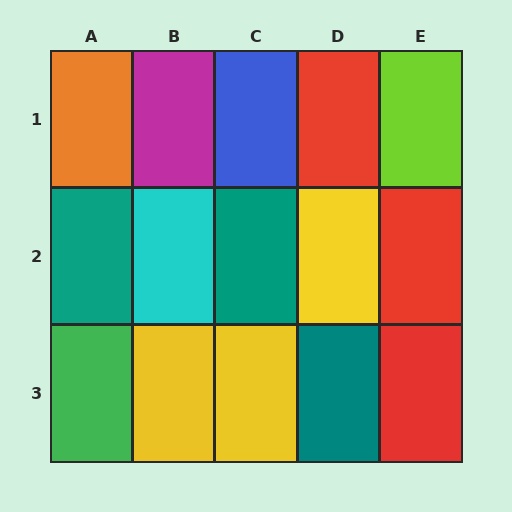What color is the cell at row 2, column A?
Teal.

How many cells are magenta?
1 cell is magenta.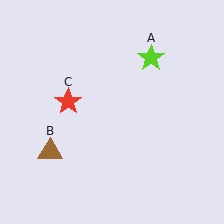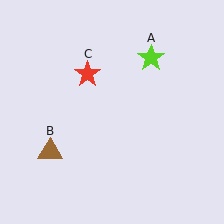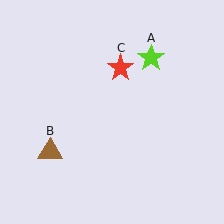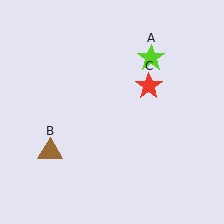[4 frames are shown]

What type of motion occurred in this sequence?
The red star (object C) rotated clockwise around the center of the scene.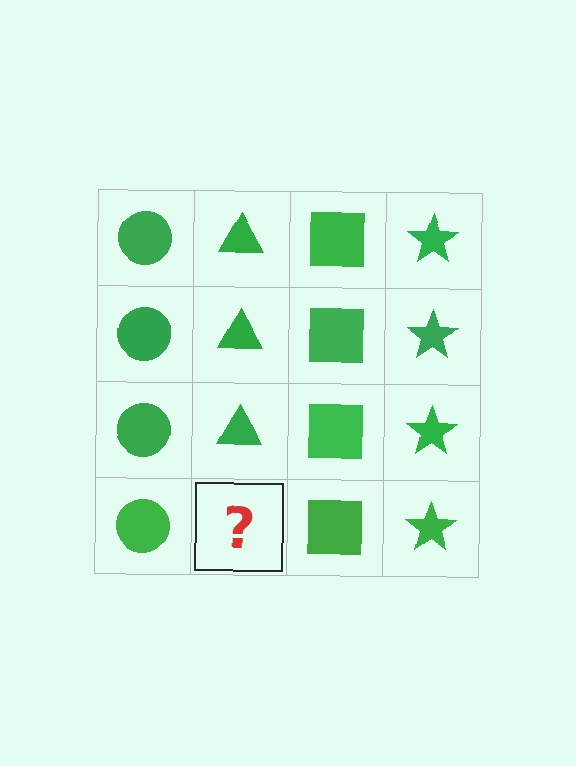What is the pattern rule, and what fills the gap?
The rule is that each column has a consistent shape. The gap should be filled with a green triangle.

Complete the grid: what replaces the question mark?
The question mark should be replaced with a green triangle.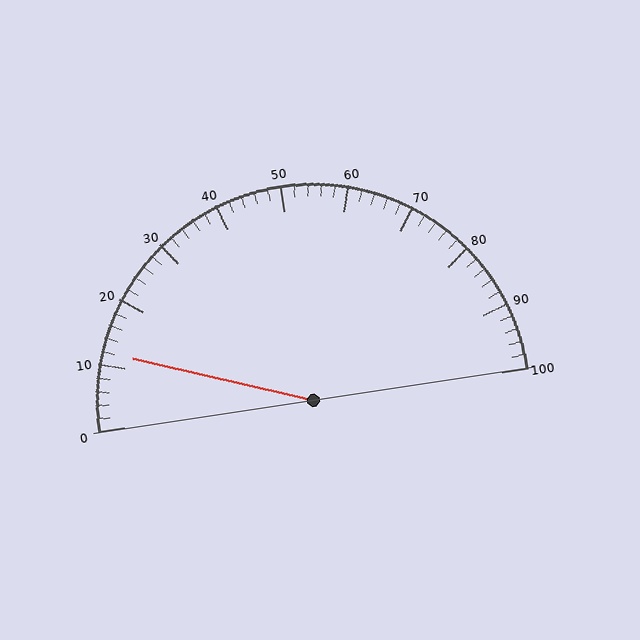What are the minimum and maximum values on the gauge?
The gauge ranges from 0 to 100.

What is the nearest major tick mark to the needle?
The nearest major tick mark is 10.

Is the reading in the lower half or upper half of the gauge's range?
The reading is in the lower half of the range (0 to 100).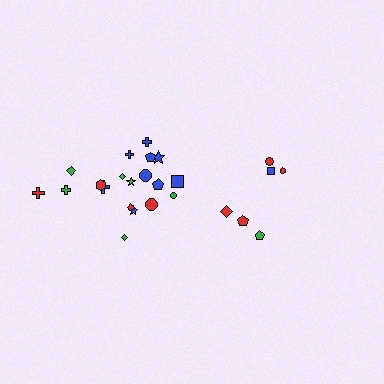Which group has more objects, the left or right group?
The left group.